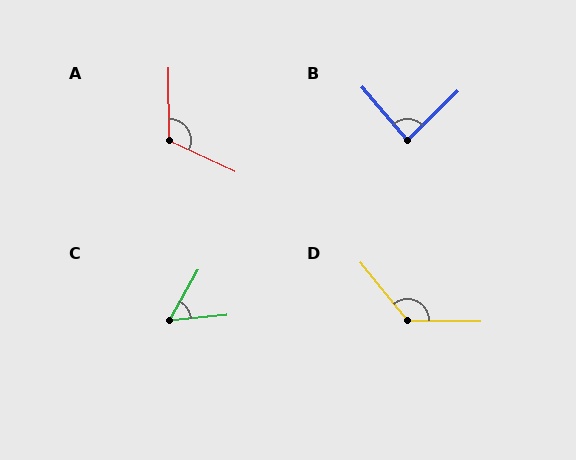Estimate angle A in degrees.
Approximately 116 degrees.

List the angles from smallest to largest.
C (56°), B (86°), A (116°), D (129°).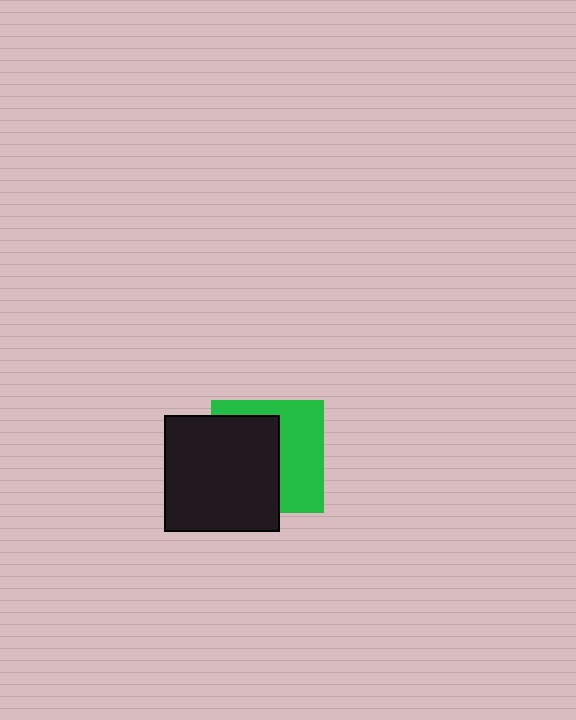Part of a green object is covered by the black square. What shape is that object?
It is a square.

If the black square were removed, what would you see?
You would see the complete green square.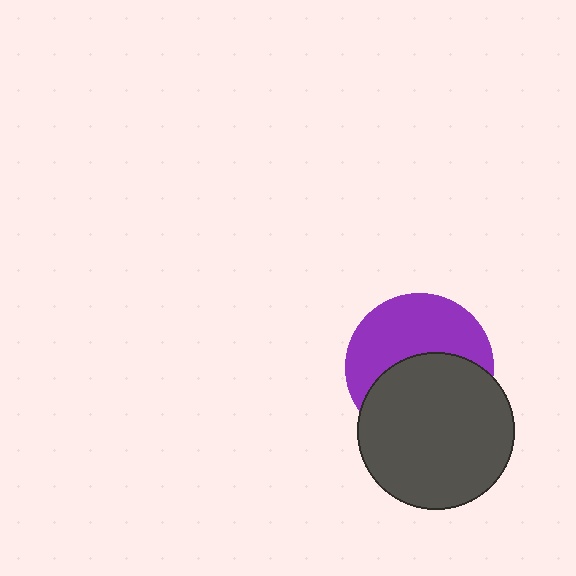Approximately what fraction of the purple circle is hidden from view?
Roughly 50% of the purple circle is hidden behind the dark gray circle.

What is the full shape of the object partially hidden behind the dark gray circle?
The partially hidden object is a purple circle.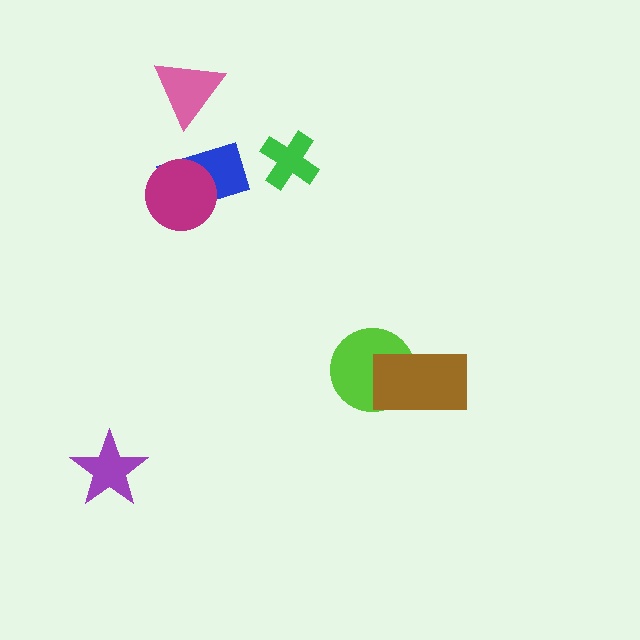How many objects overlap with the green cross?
0 objects overlap with the green cross.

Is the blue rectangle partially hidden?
Yes, it is partially covered by another shape.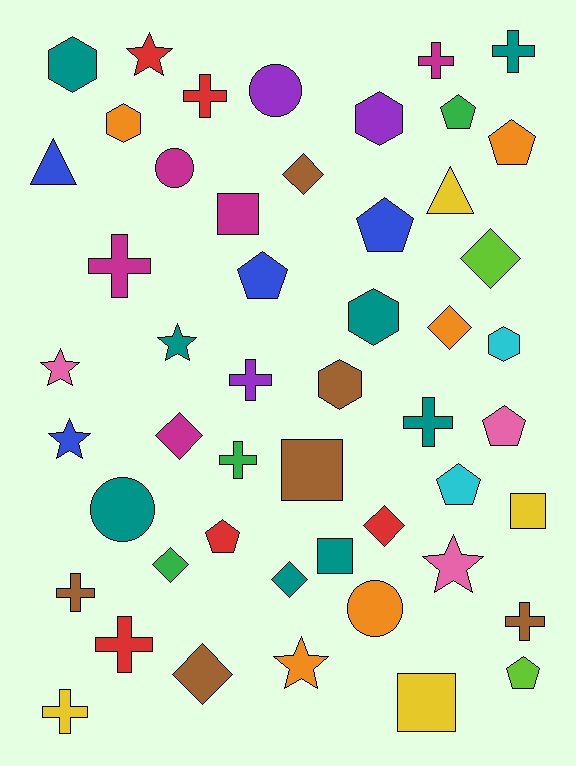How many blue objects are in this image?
There are 4 blue objects.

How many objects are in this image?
There are 50 objects.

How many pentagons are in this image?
There are 8 pentagons.